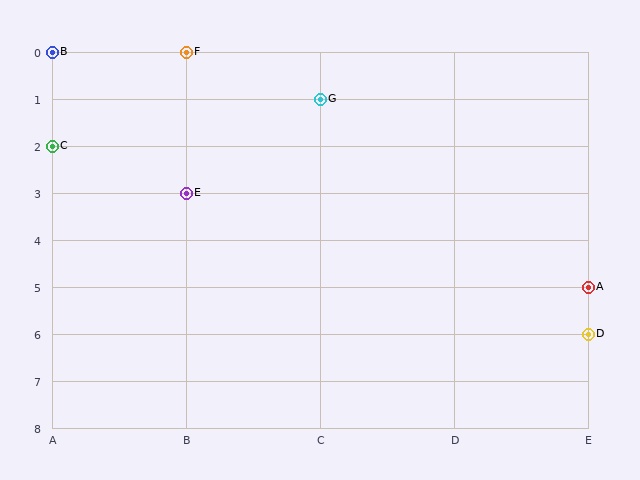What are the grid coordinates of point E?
Point E is at grid coordinates (B, 3).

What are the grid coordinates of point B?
Point B is at grid coordinates (A, 0).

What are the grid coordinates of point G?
Point G is at grid coordinates (C, 1).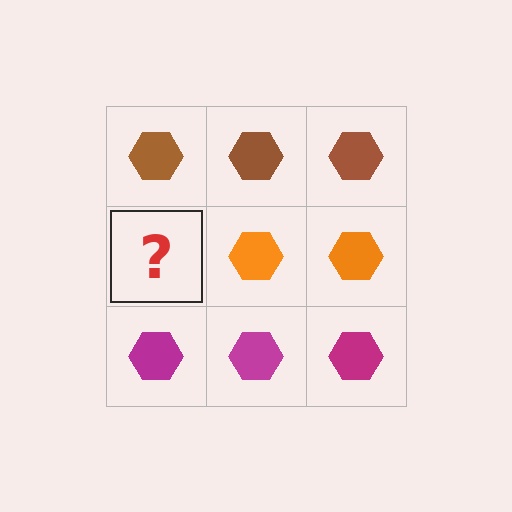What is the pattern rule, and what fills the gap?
The rule is that each row has a consistent color. The gap should be filled with an orange hexagon.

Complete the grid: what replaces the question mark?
The question mark should be replaced with an orange hexagon.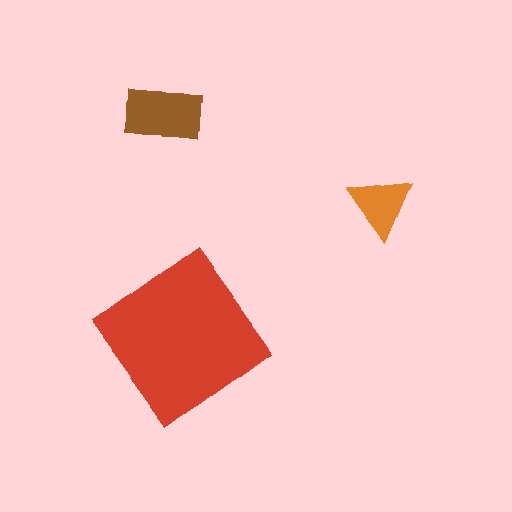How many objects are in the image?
There are 3 objects in the image.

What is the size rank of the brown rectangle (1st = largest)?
2nd.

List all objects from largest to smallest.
The red diamond, the brown rectangle, the orange triangle.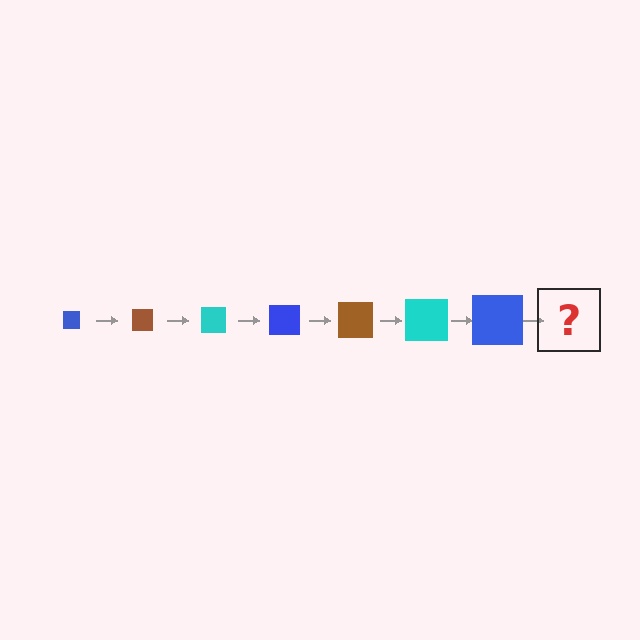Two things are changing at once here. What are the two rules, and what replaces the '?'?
The two rules are that the square grows larger each step and the color cycles through blue, brown, and cyan. The '?' should be a brown square, larger than the previous one.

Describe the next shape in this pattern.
It should be a brown square, larger than the previous one.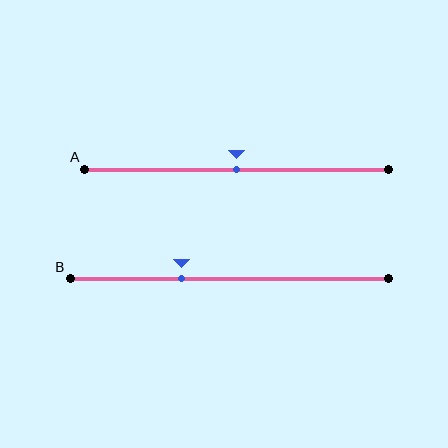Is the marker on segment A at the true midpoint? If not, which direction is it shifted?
Yes, the marker on segment A is at the true midpoint.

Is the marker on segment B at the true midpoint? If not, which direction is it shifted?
No, the marker on segment B is shifted to the left by about 15% of the segment length.